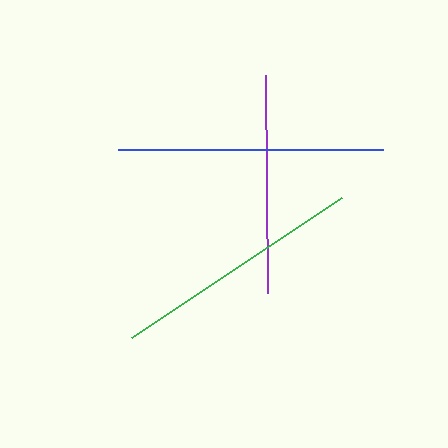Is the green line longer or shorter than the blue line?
The blue line is longer than the green line.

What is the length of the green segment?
The green segment is approximately 252 pixels long.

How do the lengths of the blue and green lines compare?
The blue and green lines are approximately the same length.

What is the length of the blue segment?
The blue segment is approximately 266 pixels long.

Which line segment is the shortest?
The purple line is the shortest at approximately 219 pixels.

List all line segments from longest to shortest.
From longest to shortest: blue, green, purple.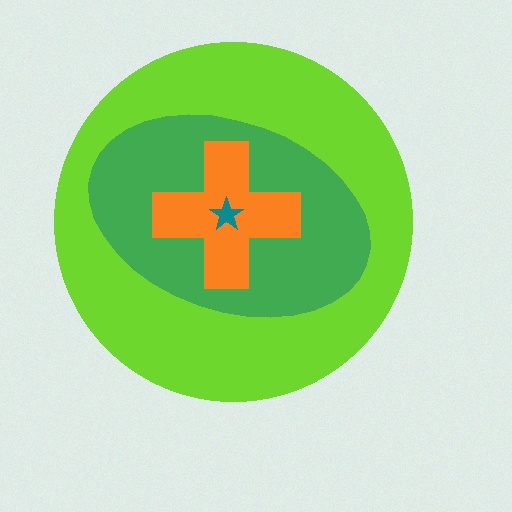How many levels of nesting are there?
4.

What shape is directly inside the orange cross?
The teal star.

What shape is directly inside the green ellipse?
The orange cross.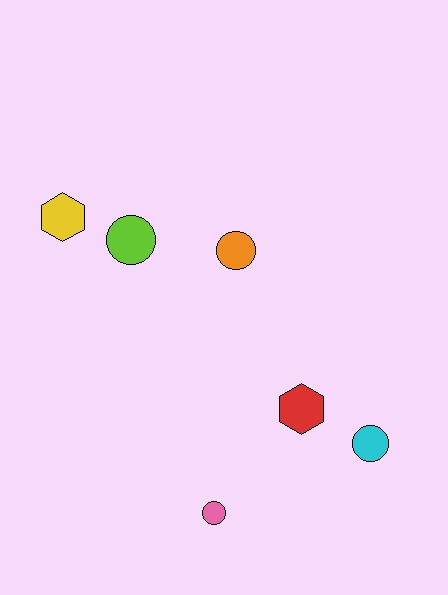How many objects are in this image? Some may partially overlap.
There are 6 objects.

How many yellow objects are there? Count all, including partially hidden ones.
There is 1 yellow object.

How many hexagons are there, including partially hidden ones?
There are 2 hexagons.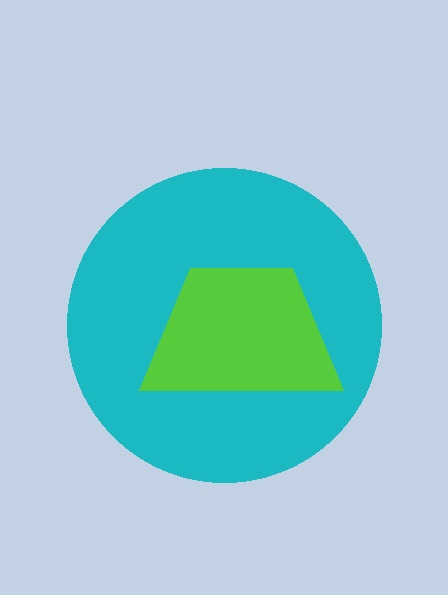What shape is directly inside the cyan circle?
The lime trapezoid.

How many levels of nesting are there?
2.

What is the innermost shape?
The lime trapezoid.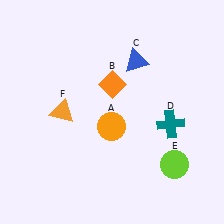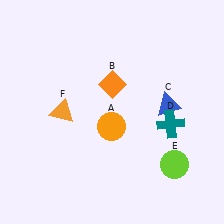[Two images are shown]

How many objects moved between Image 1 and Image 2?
1 object moved between the two images.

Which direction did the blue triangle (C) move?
The blue triangle (C) moved down.